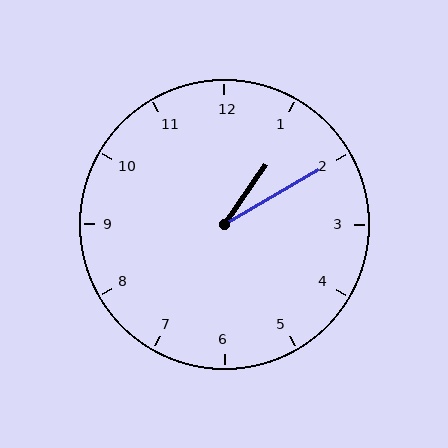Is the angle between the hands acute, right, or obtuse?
It is acute.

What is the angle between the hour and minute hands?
Approximately 25 degrees.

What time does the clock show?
1:10.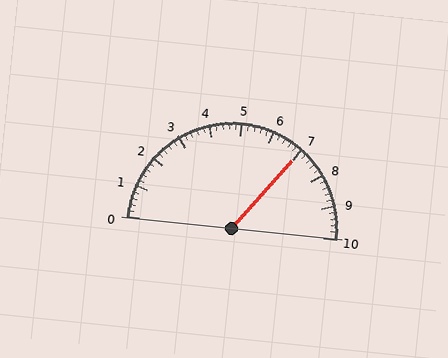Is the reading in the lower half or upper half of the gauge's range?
The reading is in the upper half of the range (0 to 10).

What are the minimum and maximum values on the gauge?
The gauge ranges from 0 to 10.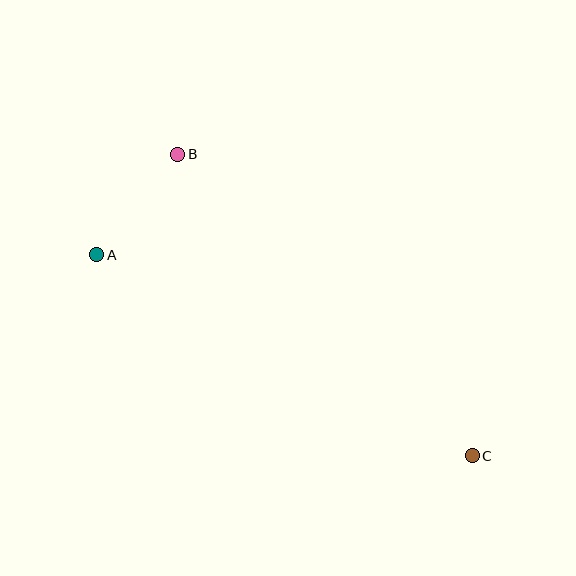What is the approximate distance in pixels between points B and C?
The distance between B and C is approximately 421 pixels.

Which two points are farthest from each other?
Points A and C are farthest from each other.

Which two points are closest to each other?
Points A and B are closest to each other.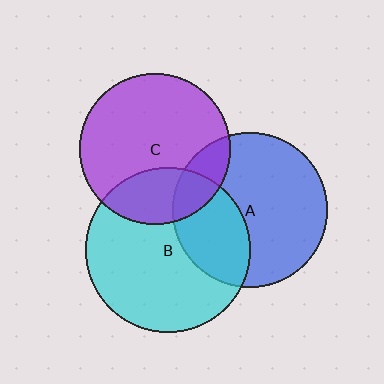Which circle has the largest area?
Circle B (cyan).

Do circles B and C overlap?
Yes.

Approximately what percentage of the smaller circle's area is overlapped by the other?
Approximately 25%.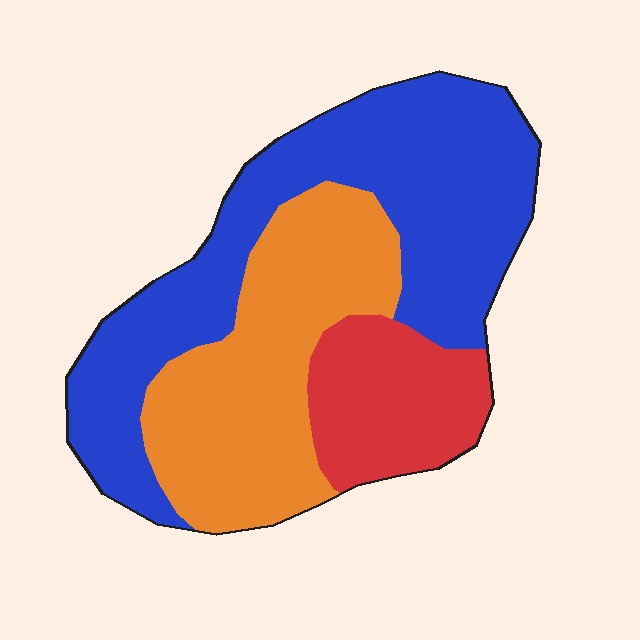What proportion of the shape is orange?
Orange covers about 35% of the shape.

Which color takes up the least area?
Red, at roughly 15%.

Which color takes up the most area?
Blue, at roughly 50%.